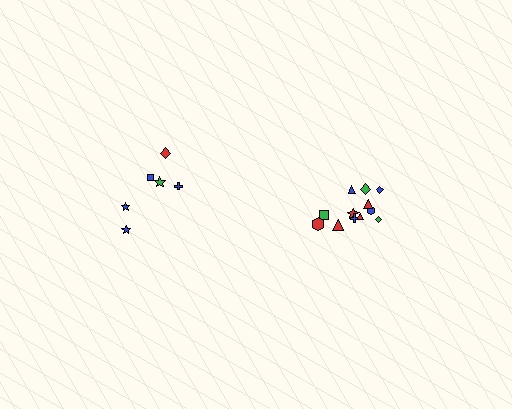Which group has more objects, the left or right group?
The right group.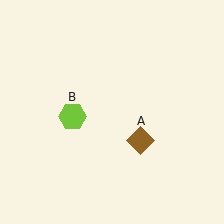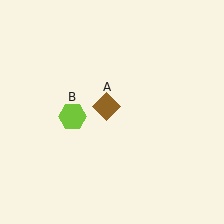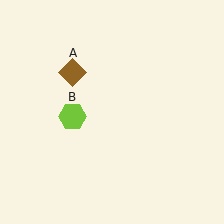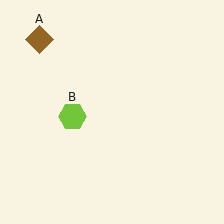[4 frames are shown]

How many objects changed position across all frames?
1 object changed position: brown diamond (object A).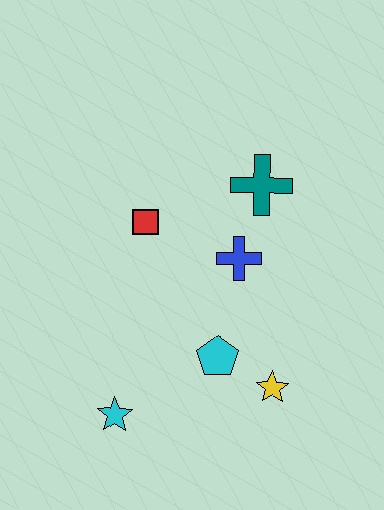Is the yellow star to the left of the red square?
No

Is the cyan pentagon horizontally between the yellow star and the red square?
Yes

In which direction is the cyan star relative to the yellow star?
The cyan star is to the left of the yellow star.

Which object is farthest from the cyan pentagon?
The teal cross is farthest from the cyan pentagon.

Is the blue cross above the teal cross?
No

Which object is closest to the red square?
The blue cross is closest to the red square.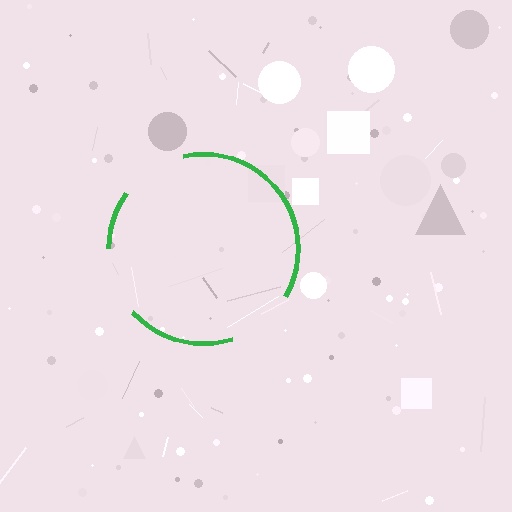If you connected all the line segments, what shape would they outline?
They would outline a circle.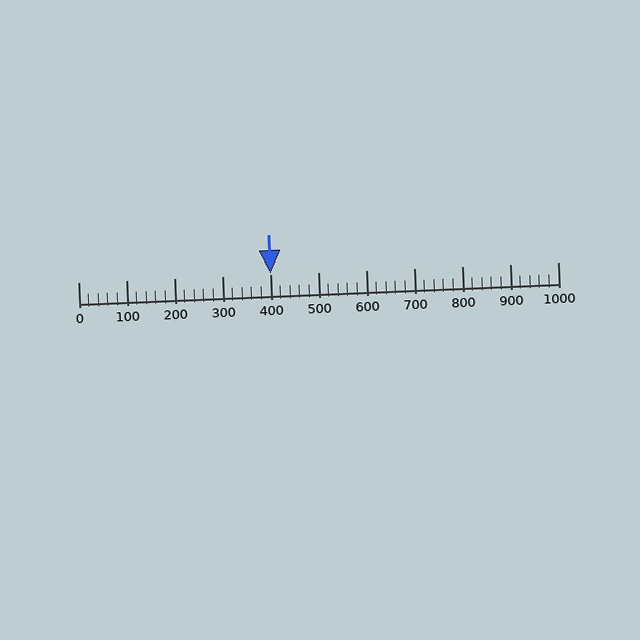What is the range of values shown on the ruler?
The ruler shows values from 0 to 1000.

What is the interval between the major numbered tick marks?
The major tick marks are spaced 100 units apart.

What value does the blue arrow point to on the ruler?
The blue arrow points to approximately 400.